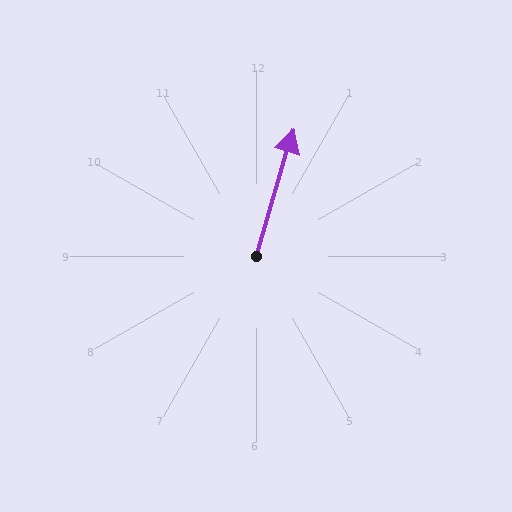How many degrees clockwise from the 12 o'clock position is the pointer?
Approximately 16 degrees.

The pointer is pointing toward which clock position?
Roughly 1 o'clock.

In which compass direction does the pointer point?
North.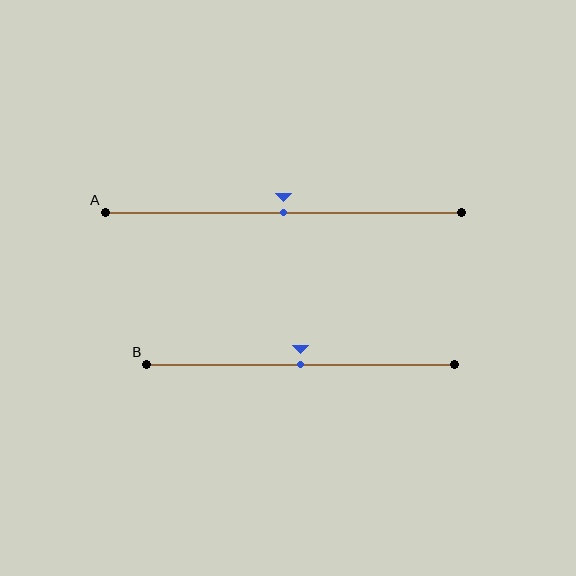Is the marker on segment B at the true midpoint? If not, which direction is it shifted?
Yes, the marker on segment B is at the true midpoint.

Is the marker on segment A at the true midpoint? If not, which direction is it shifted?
Yes, the marker on segment A is at the true midpoint.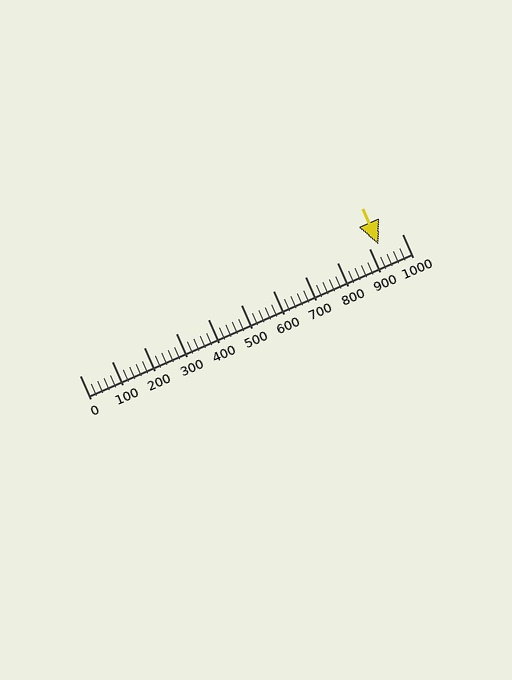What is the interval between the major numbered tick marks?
The major tick marks are spaced 100 units apart.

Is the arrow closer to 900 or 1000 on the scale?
The arrow is closer to 900.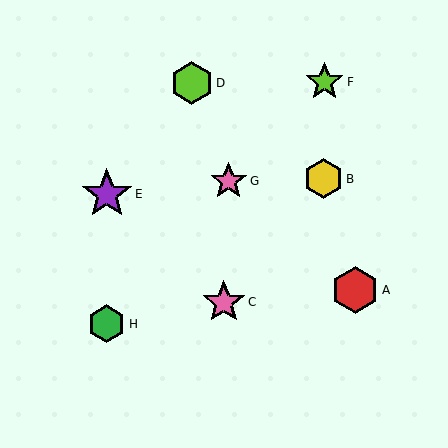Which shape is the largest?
The purple star (labeled E) is the largest.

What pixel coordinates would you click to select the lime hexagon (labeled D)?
Click at (192, 83) to select the lime hexagon D.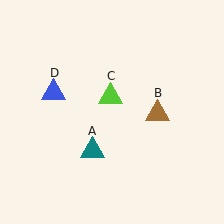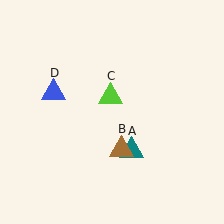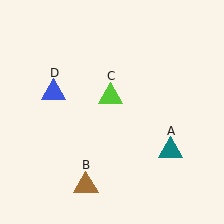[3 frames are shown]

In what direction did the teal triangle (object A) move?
The teal triangle (object A) moved right.